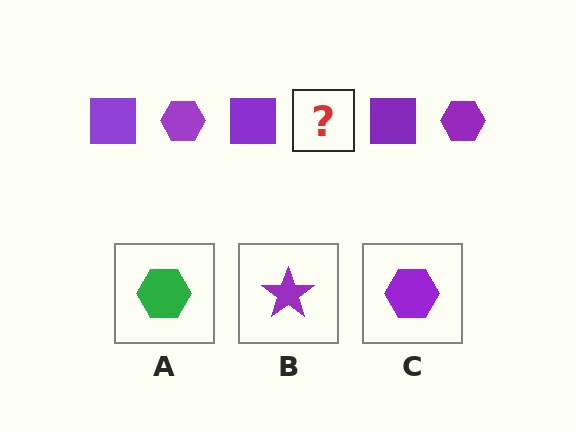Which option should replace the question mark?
Option C.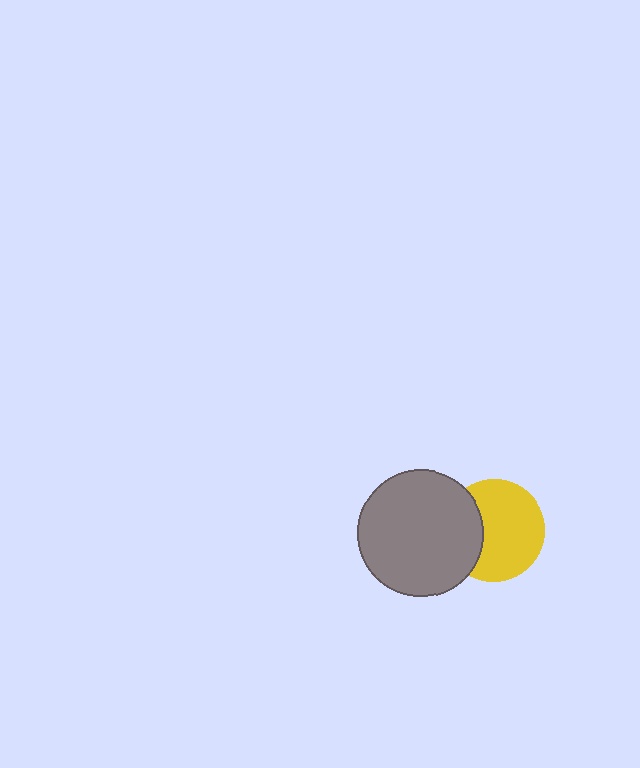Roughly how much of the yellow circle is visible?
Most of it is visible (roughly 69%).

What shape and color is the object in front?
The object in front is a gray circle.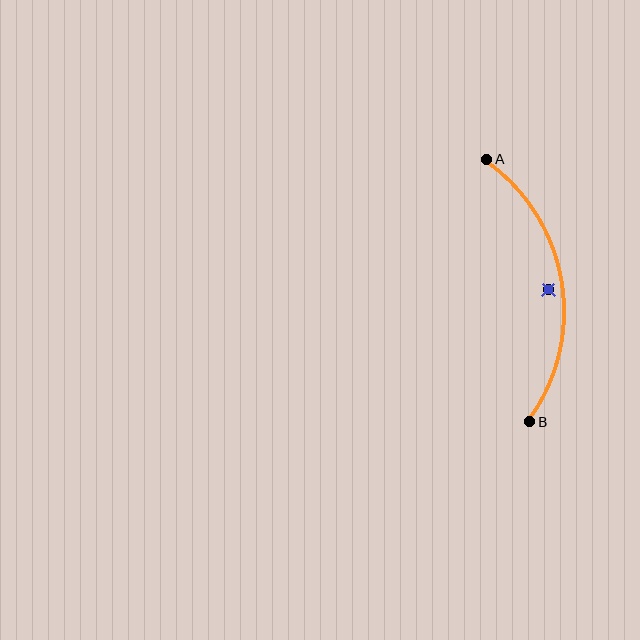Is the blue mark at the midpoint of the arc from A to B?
No — the blue mark does not lie on the arc at all. It sits slightly inside the curve.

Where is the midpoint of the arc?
The arc midpoint is the point on the curve farthest from the straight line joining A and B. It sits to the right of that line.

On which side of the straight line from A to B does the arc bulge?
The arc bulges to the right of the straight line connecting A and B.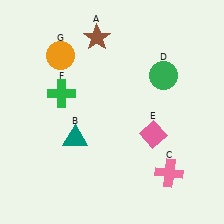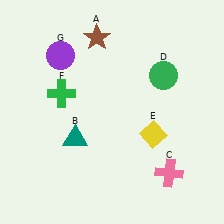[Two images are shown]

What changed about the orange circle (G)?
In Image 1, G is orange. In Image 2, it changed to purple.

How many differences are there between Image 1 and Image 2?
There are 2 differences between the two images.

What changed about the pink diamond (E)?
In Image 1, E is pink. In Image 2, it changed to yellow.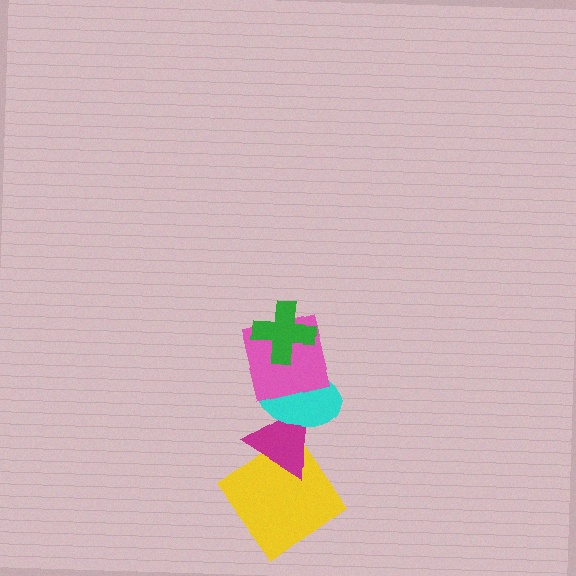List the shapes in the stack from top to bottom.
From top to bottom: the green cross, the pink square, the cyan ellipse, the magenta triangle, the yellow diamond.